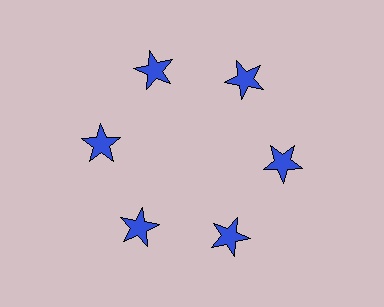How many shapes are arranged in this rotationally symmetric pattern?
There are 6 shapes, arranged in 6 groups of 1.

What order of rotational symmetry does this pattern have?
This pattern has 6-fold rotational symmetry.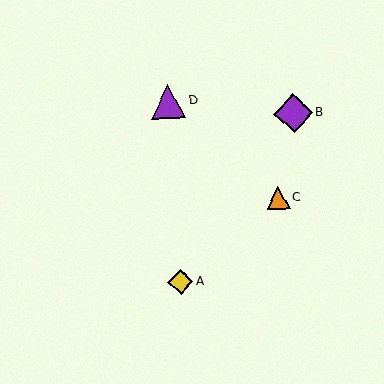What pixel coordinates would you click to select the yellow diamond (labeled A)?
Click at (180, 282) to select the yellow diamond A.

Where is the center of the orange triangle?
The center of the orange triangle is at (278, 198).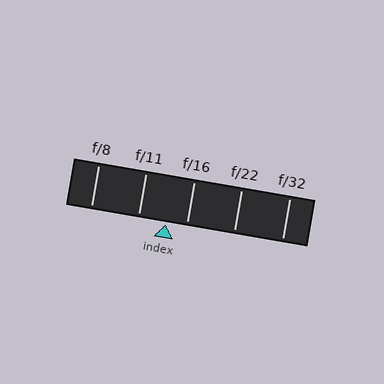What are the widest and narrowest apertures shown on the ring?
The widest aperture shown is f/8 and the narrowest is f/32.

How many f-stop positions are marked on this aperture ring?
There are 5 f-stop positions marked.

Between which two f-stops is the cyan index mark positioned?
The index mark is between f/11 and f/16.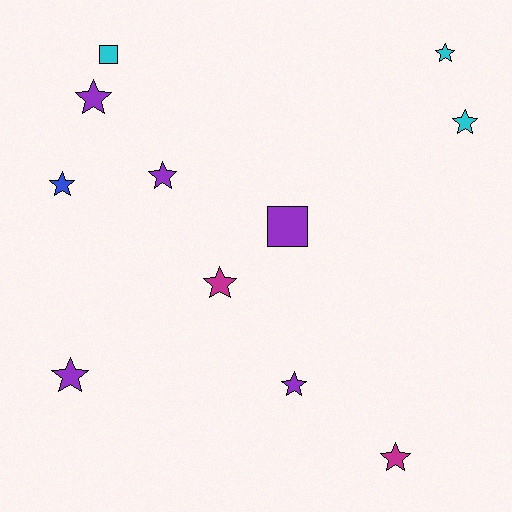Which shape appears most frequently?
Star, with 9 objects.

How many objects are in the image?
There are 11 objects.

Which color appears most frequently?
Purple, with 5 objects.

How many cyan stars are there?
There are 2 cyan stars.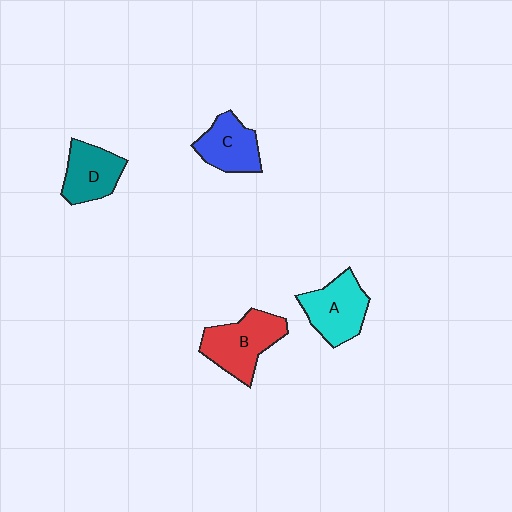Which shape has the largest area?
Shape B (red).